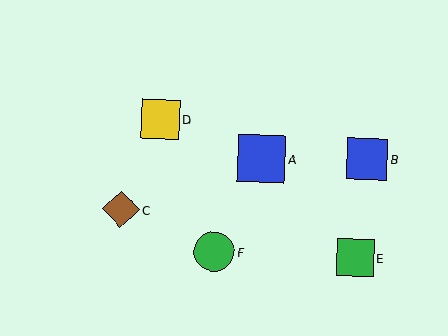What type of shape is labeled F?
Shape F is a green circle.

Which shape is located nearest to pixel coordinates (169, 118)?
The yellow square (labeled D) at (160, 119) is nearest to that location.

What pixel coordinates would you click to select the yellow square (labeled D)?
Click at (160, 119) to select the yellow square D.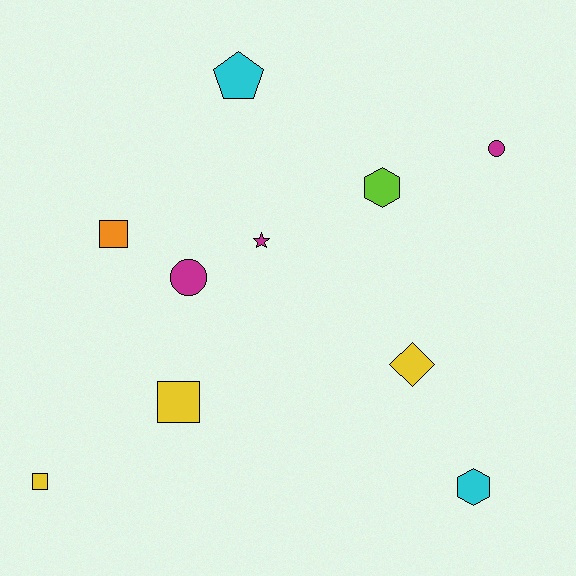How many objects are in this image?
There are 10 objects.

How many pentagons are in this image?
There is 1 pentagon.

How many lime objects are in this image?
There is 1 lime object.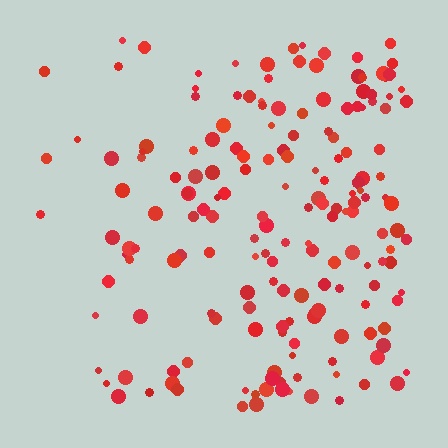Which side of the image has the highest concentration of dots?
The right.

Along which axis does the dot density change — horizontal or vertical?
Horizontal.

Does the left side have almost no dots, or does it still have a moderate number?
Still a moderate number, just noticeably fewer than the right.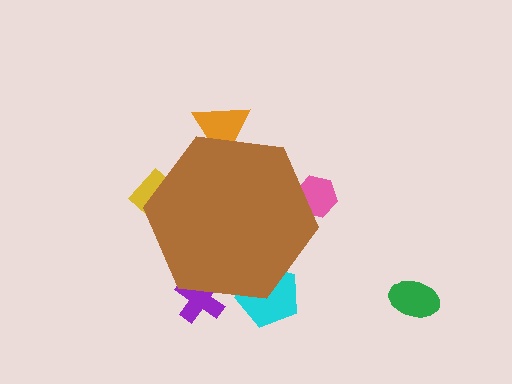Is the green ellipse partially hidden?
No, the green ellipse is fully visible.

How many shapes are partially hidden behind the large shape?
5 shapes are partially hidden.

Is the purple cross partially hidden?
Yes, the purple cross is partially hidden behind the brown hexagon.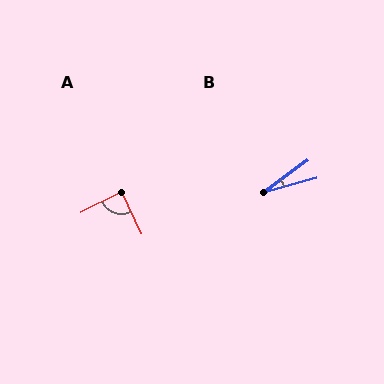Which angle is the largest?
A, at approximately 88 degrees.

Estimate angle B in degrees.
Approximately 21 degrees.